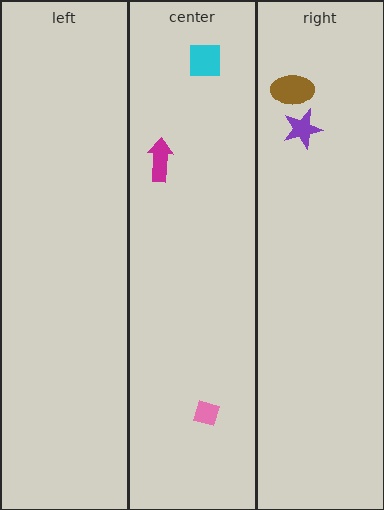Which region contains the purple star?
The right region.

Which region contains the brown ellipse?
The right region.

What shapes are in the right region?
The purple star, the brown ellipse.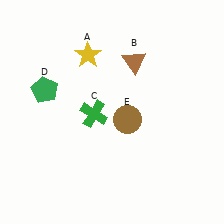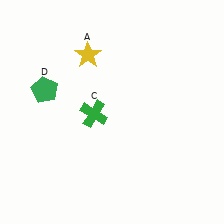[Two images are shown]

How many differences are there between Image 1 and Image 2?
There are 2 differences between the two images.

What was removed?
The brown circle (E), the brown triangle (B) were removed in Image 2.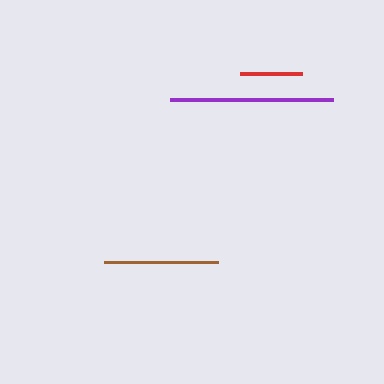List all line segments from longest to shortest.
From longest to shortest: purple, brown, red.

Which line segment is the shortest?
The red line is the shortest at approximately 62 pixels.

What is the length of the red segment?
The red segment is approximately 62 pixels long.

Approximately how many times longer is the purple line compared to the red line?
The purple line is approximately 2.6 times the length of the red line.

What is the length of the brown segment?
The brown segment is approximately 113 pixels long.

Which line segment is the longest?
The purple line is the longest at approximately 163 pixels.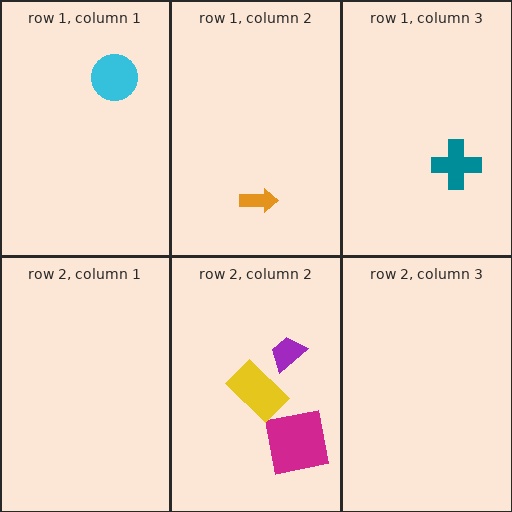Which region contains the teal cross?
The row 1, column 3 region.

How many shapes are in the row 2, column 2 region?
3.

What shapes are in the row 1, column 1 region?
The cyan circle.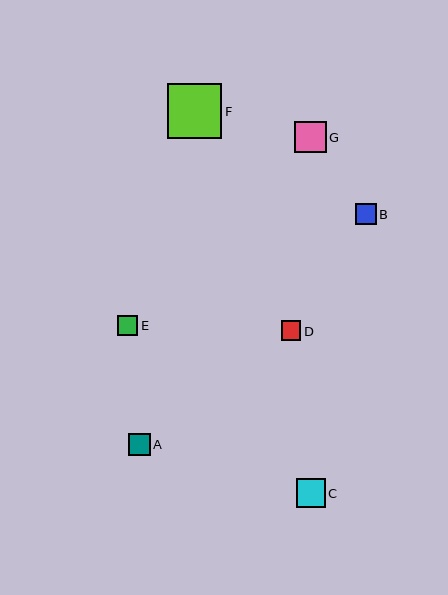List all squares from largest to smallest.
From largest to smallest: F, G, C, A, B, E, D.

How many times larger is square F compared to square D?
Square F is approximately 2.8 times the size of square D.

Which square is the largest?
Square F is the largest with a size of approximately 54 pixels.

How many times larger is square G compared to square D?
Square G is approximately 1.6 times the size of square D.